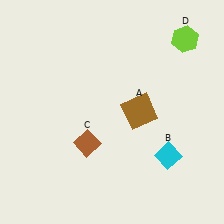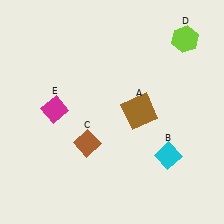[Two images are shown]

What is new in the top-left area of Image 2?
A magenta diamond (E) was added in the top-left area of Image 2.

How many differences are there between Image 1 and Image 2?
There is 1 difference between the two images.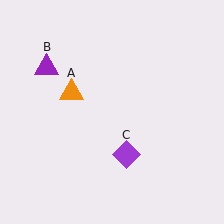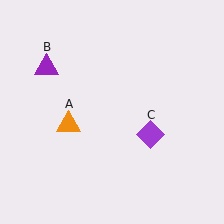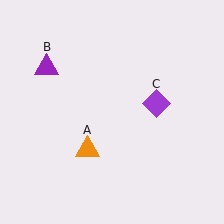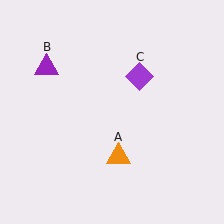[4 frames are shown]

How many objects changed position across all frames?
2 objects changed position: orange triangle (object A), purple diamond (object C).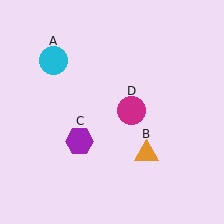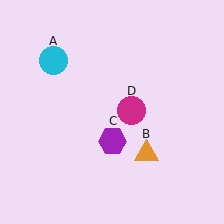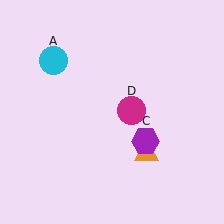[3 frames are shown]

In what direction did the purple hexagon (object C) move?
The purple hexagon (object C) moved right.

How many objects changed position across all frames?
1 object changed position: purple hexagon (object C).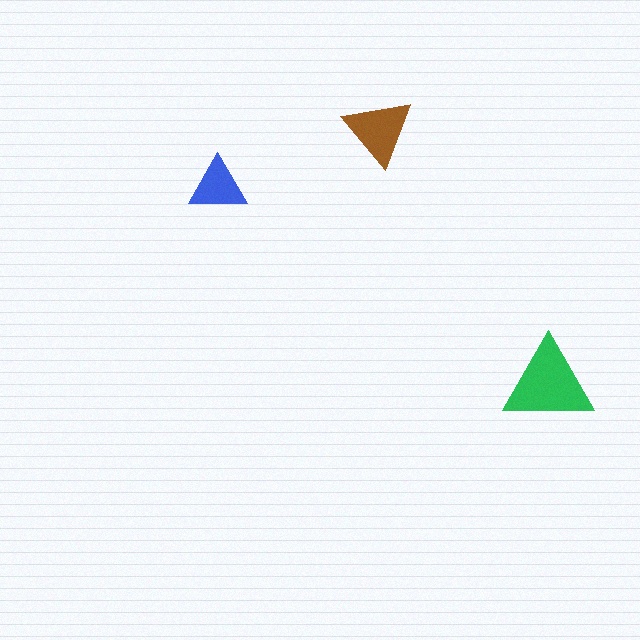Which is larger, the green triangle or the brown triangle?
The green one.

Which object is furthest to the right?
The green triangle is rightmost.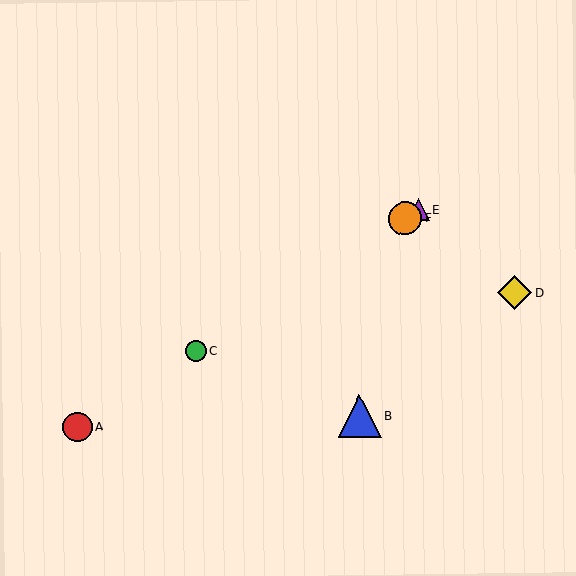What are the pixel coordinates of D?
Object D is at (514, 293).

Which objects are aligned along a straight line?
Objects A, C, E, F are aligned along a straight line.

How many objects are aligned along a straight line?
4 objects (A, C, E, F) are aligned along a straight line.